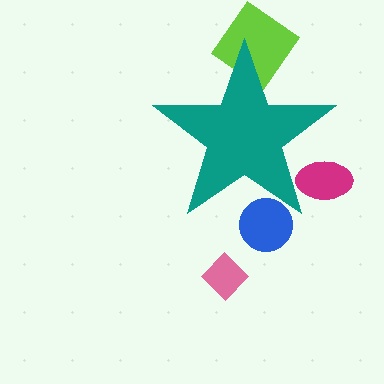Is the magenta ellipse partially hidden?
Yes, the magenta ellipse is partially hidden behind the teal star.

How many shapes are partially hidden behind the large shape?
3 shapes are partially hidden.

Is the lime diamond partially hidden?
Yes, the lime diamond is partially hidden behind the teal star.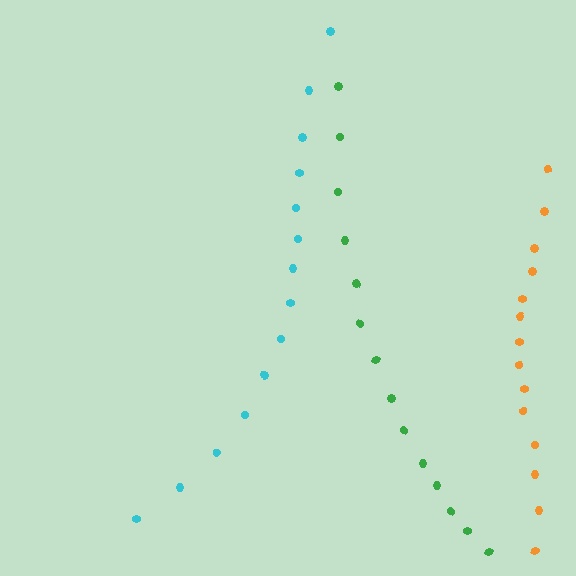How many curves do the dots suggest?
There are 3 distinct paths.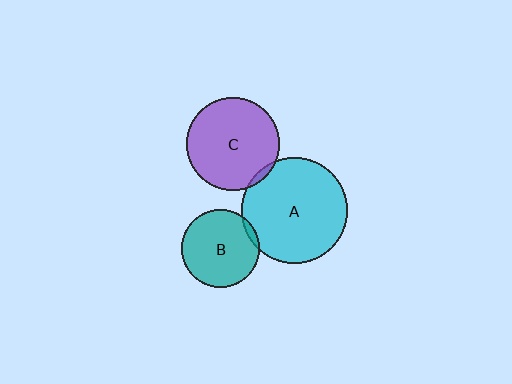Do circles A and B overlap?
Yes.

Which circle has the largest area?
Circle A (cyan).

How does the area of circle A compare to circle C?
Approximately 1.3 times.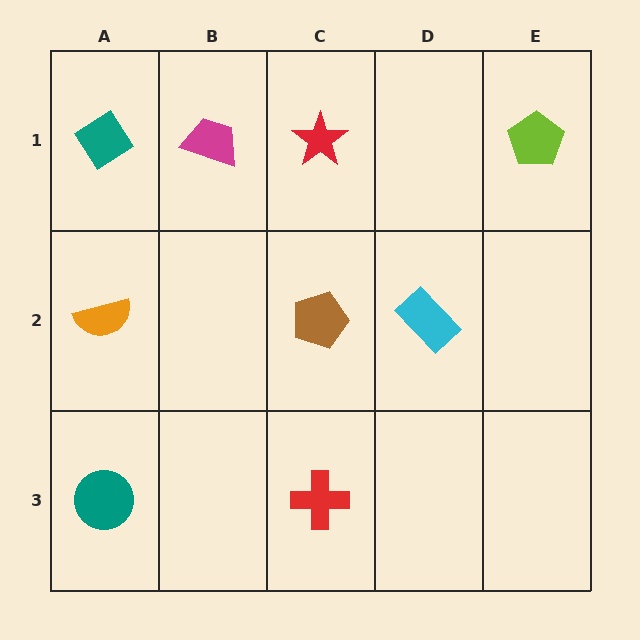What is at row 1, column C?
A red star.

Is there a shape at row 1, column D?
No, that cell is empty.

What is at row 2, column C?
A brown pentagon.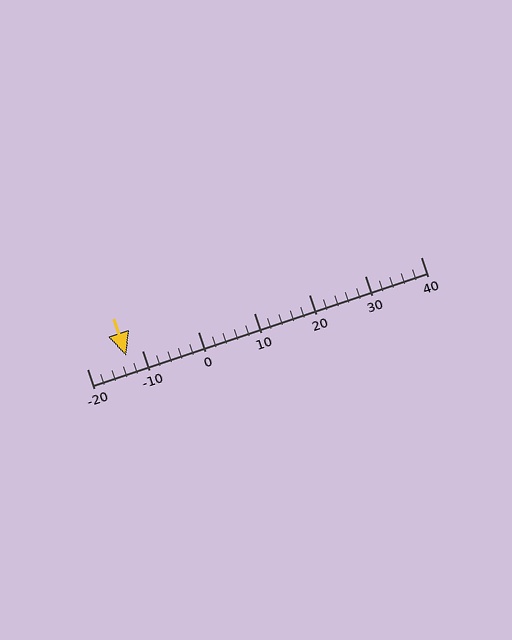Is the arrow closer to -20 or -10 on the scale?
The arrow is closer to -10.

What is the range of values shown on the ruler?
The ruler shows values from -20 to 40.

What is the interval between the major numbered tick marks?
The major tick marks are spaced 10 units apart.